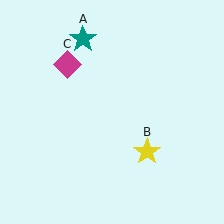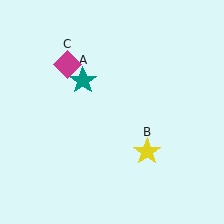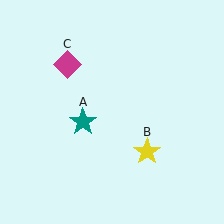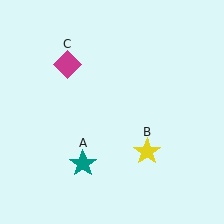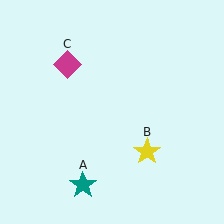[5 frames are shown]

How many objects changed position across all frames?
1 object changed position: teal star (object A).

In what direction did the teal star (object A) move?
The teal star (object A) moved down.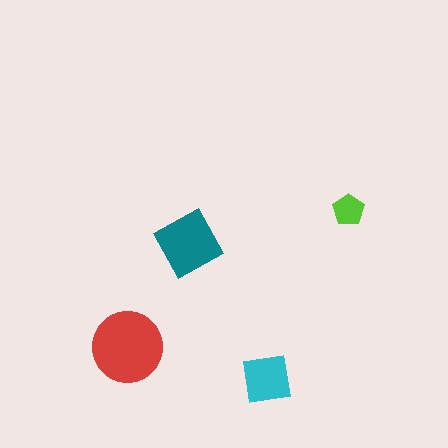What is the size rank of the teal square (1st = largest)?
2nd.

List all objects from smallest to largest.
The lime pentagon, the cyan square, the teal square, the red circle.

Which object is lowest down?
The cyan square is bottommost.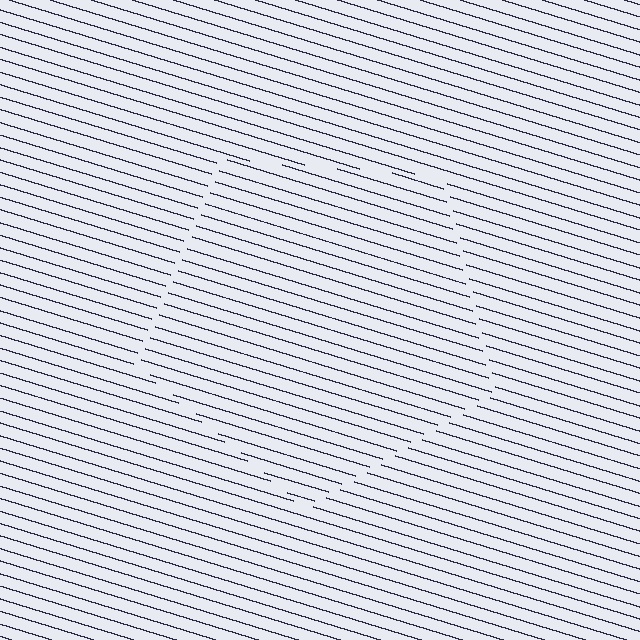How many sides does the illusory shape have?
5 sides — the line-ends trace a pentagon.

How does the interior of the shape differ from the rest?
The interior of the shape contains the same grating, shifted by half a period — the contour is defined by the phase discontinuity where line-ends from the inner and outer gratings abut.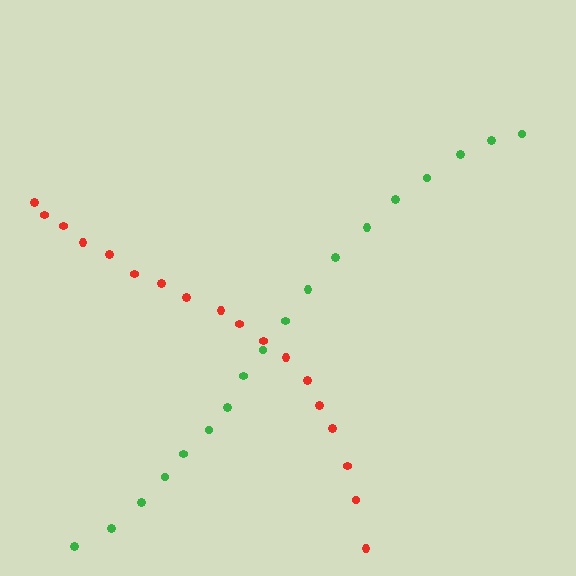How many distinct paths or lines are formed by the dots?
There are 2 distinct paths.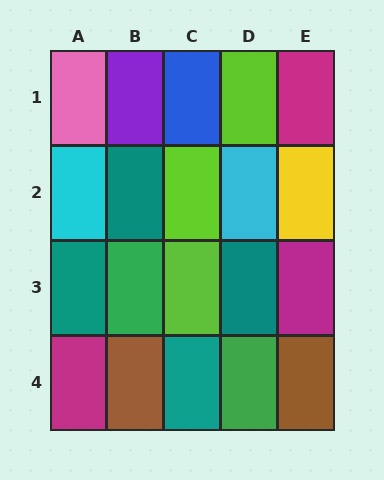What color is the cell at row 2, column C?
Lime.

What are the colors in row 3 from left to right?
Teal, green, lime, teal, magenta.